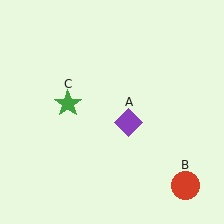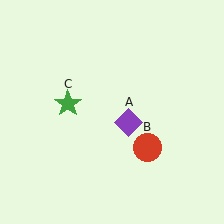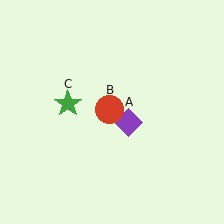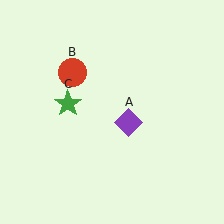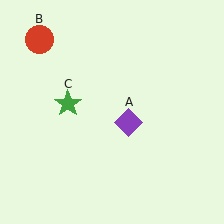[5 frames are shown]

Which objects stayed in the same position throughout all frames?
Purple diamond (object A) and green star (object C) remained stationary.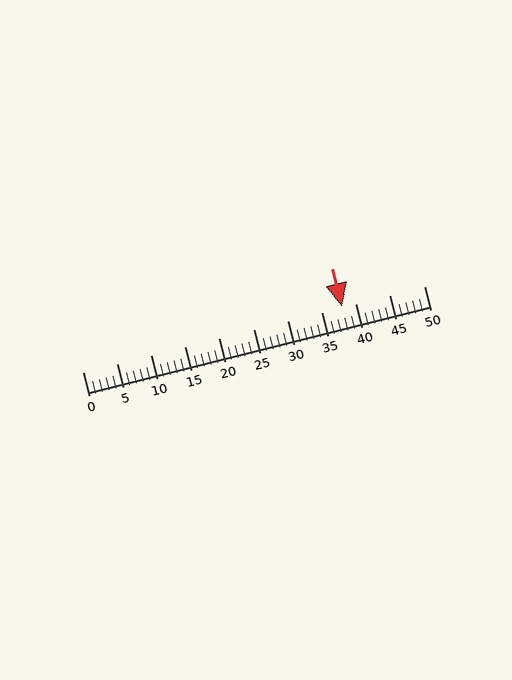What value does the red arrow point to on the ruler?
The red arrow points to approximately 38.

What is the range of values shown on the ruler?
The ruler shows values from 0 to 50.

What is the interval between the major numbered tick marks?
The major tick marks are spaced 5 units apart.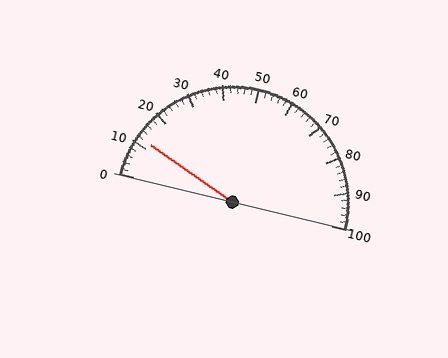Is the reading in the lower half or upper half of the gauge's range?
The reading is in the lower half of the range (0 to 100).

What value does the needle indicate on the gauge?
The needle indicates approximately 12.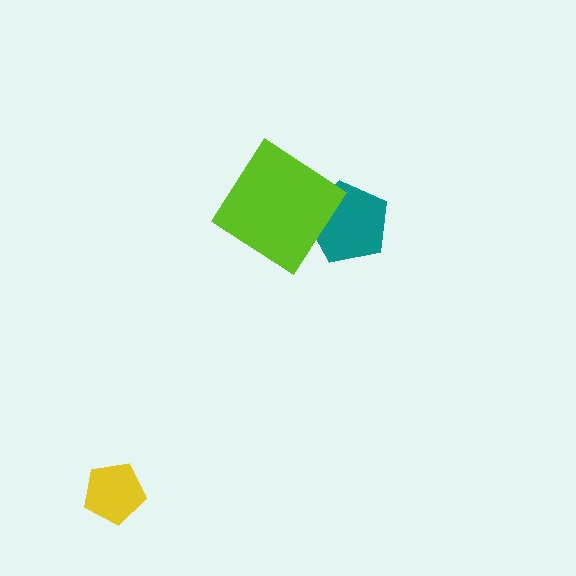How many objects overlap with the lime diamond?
1 object overlaps with the lime diamond.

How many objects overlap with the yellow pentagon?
0 objects overlap with the yellow pentagon.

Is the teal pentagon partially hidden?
Yes, it is partially covered by another shape.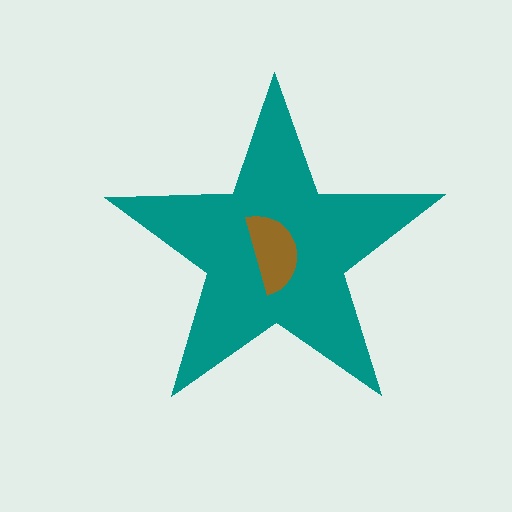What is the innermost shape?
The brown semicircle.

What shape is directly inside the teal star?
The brown semicircle.